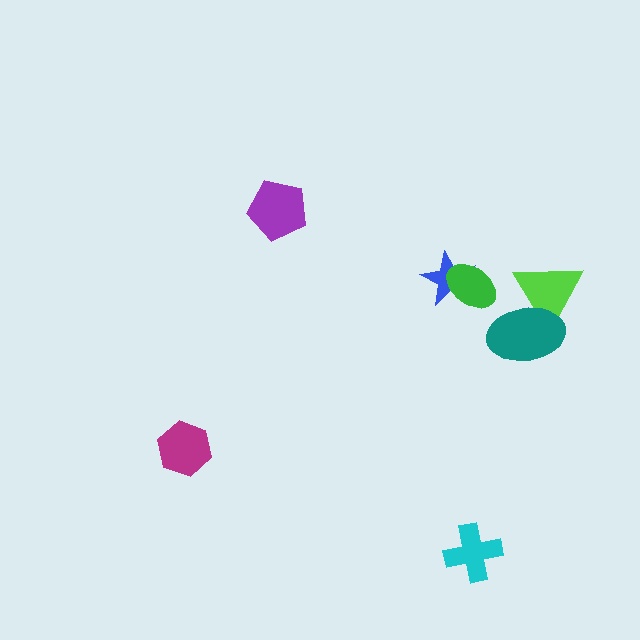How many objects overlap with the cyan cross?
0 objects overlap with the cyan cross.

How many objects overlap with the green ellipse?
1 object overlaps with the green ellipse.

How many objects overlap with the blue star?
1 object overlaps with the blue star.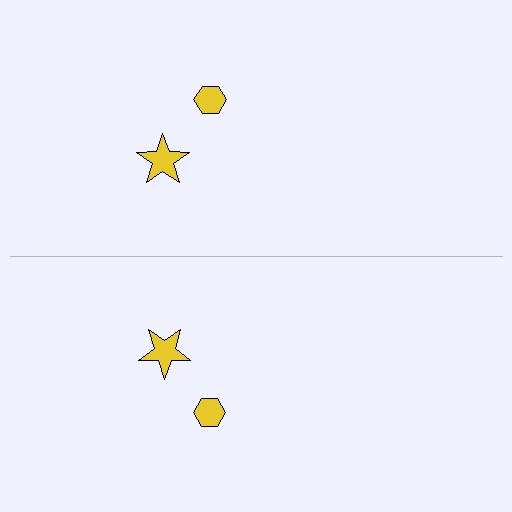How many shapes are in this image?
There are 4 shapes in this image.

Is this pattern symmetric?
Yes, this pattern has bilateral (reflection) symmetry.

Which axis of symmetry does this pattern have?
The pattern has a horizontal axis of symmetry running through the center of the image.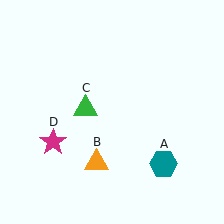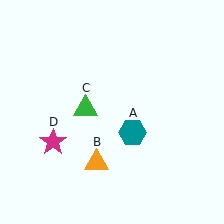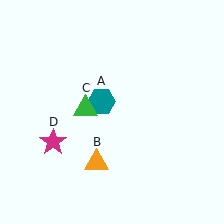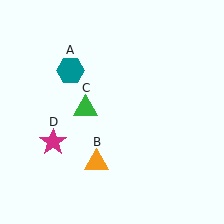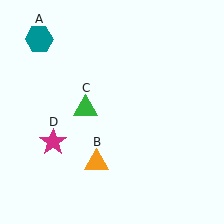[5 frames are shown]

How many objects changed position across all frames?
1 object changed position: teal hexagon (object A).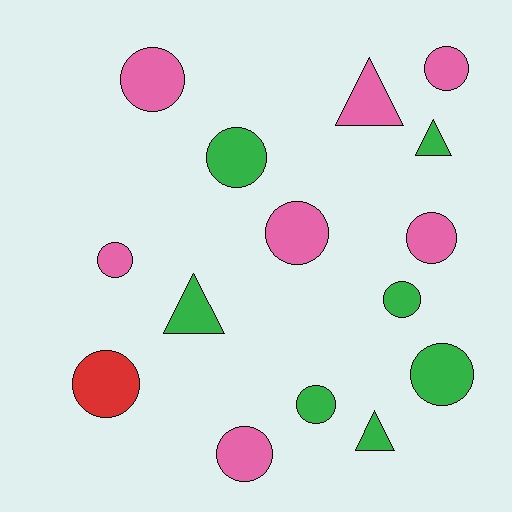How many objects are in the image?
There are 15 objects.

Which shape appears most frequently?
Circle, with 11 objects.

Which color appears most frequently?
Pink, with 7 objects.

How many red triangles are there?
There are no red triangles.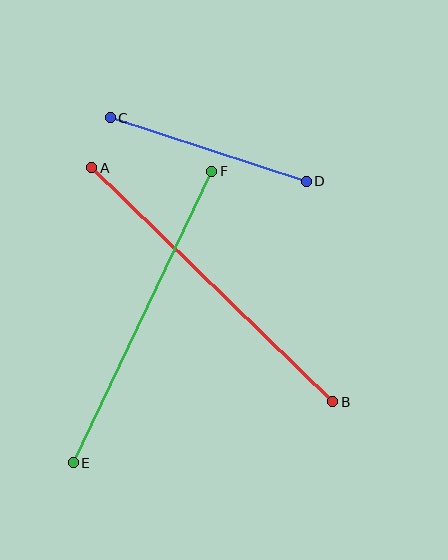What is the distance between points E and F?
The distance is approximately 323 pixels.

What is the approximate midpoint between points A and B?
The midpoint is at approximately (212, 285) pixels.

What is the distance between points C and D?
The distance is approximately 206 pixels.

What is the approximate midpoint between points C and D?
The midpoint is at approximately (208, 150) pixels.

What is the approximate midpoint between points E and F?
The midpoint is at approximately (143, 317) pixels.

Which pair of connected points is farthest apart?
Points A and B are farthest apart.